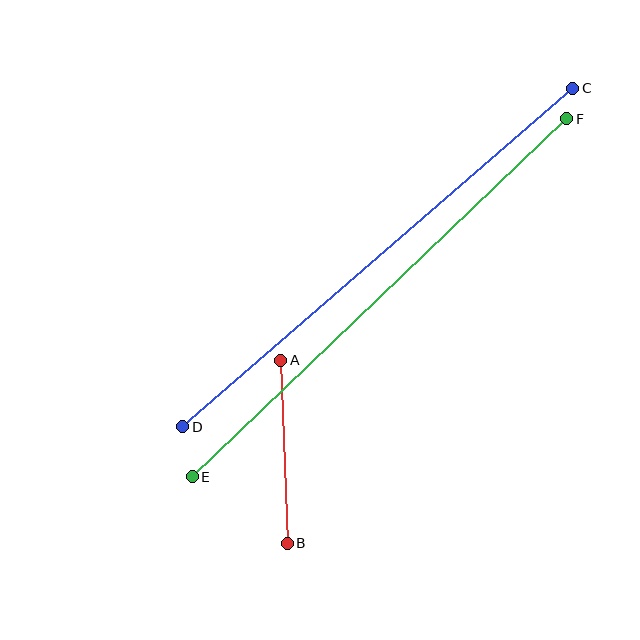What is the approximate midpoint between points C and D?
The midpoint is at approximately (378, 257) pixels.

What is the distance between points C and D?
The distance is approximately 516 pixels.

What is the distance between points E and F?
The distance is approximately 518 pixels.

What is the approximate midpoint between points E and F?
The midpoint is at approximately (379, 298) pixels.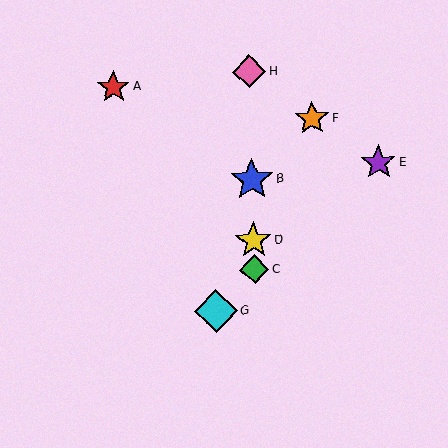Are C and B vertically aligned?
Yes, both are at x≈254.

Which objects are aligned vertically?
Objects B, C, D, H are aligned vertically.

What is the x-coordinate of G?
Object G is at x≈216.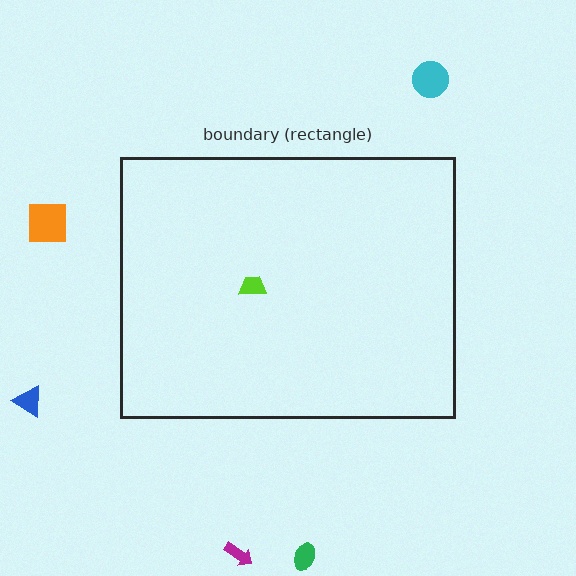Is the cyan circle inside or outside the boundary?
Outside.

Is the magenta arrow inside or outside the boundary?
Outside.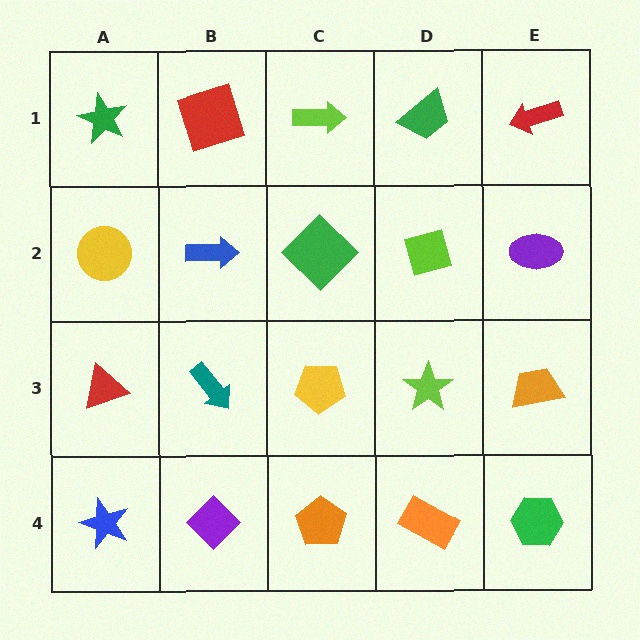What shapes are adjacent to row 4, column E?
An orange trapezoid (row 3, column E), an orange rectangle (row 4, column D).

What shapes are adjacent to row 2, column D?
A green trapezoid (row 1, column D), a lime star (row 3, column D), a green diamond (row 2, column C), a purple ellipse (row 2, column E).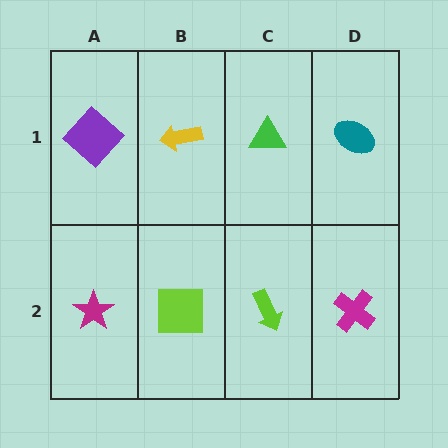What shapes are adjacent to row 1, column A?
A magenta star (row 2, column A), a yellow arrow (row 1, column B).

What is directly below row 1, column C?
A lime arrow.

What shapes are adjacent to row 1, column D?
A magenta cross (row 2, column D), a green triangle (row 1, column C).